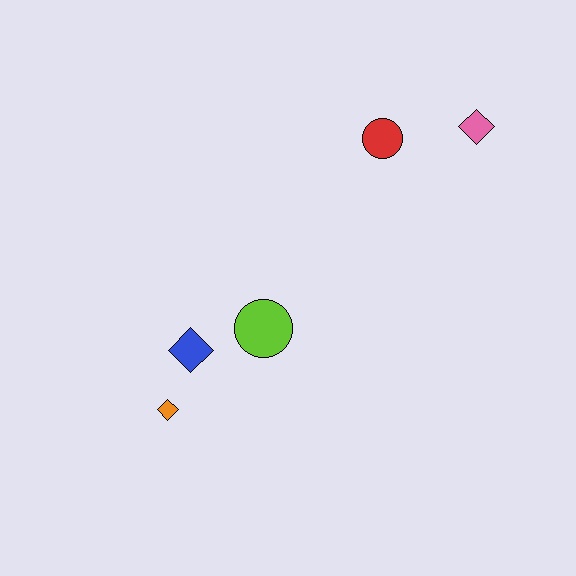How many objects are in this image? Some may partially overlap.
There are 5 objects.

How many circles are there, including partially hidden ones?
There are 2 circles.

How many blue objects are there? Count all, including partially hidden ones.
There is 1 blue object.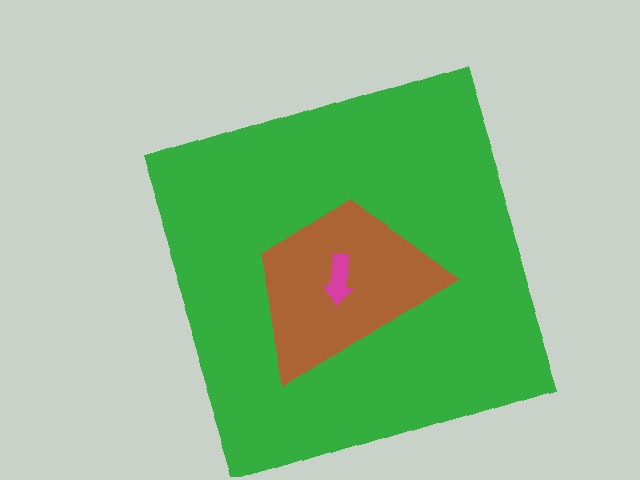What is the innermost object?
The magenta arrow.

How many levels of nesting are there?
3.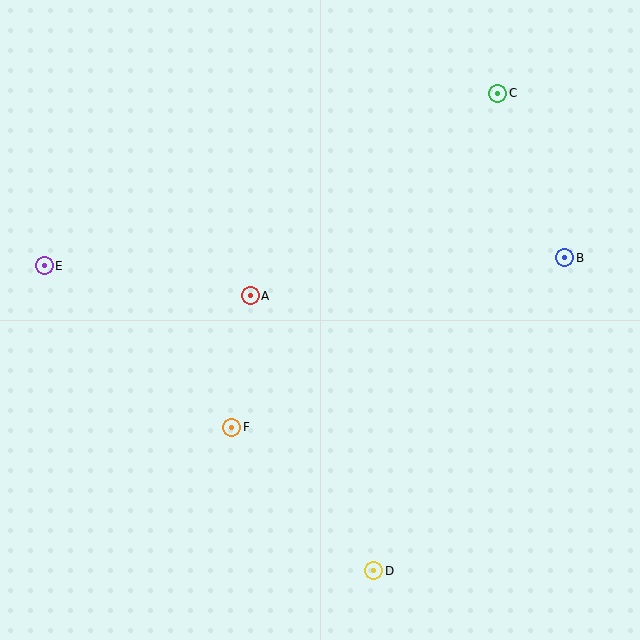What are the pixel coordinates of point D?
Point D is at (374, 571).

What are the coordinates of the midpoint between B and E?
The midpoint between B and E is at (304, 262).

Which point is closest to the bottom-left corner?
Point F is closest to the bottom-left corner.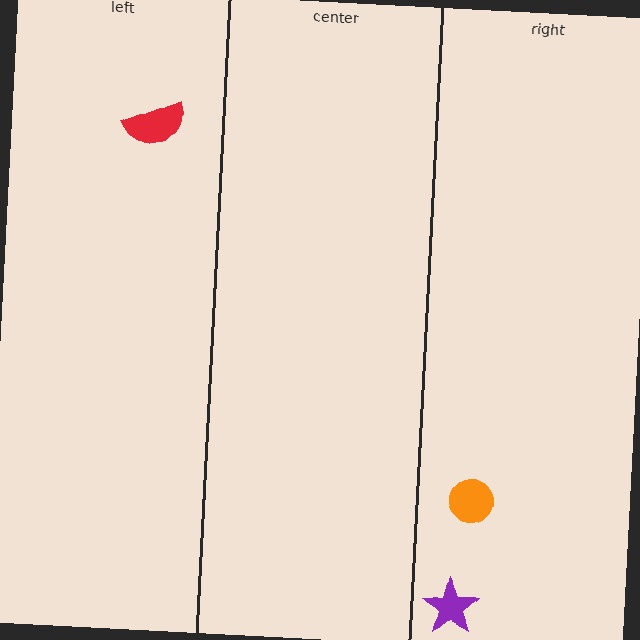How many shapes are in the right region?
2.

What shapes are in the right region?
The purple star, the orange circle.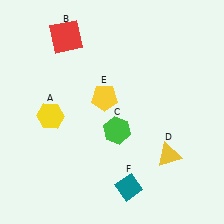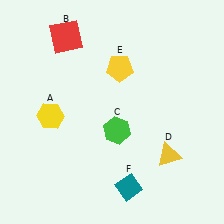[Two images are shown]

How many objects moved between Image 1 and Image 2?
1 object moved between the two images.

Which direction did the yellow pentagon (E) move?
The yellow pentagon (E) moved up.